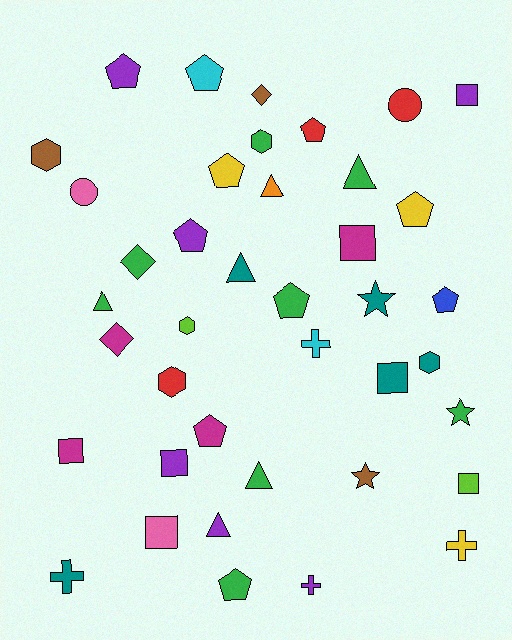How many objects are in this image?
There are 40 objects.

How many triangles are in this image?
There are 6 triangles.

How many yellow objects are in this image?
There are 3 yellow objects.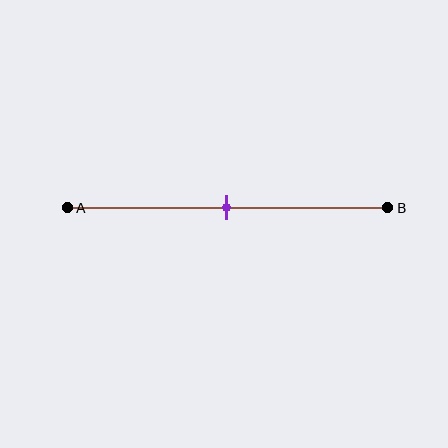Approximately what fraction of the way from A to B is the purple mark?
The purple mark is approximately 50% of the way from A to B.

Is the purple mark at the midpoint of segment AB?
Yes, the mark is approximately at the midpoint.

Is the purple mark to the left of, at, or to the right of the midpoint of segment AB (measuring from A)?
The purple mark is approximately at the midpoint of segment AB.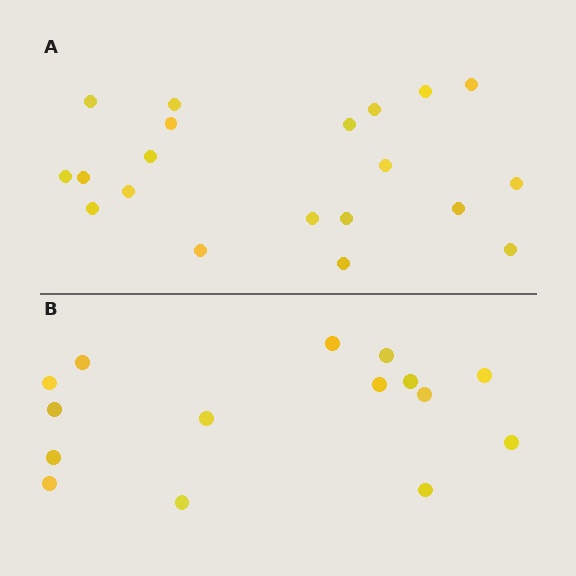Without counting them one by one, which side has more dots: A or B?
Region A (the top region) has more dots.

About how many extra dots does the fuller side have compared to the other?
Region A has about 5 more dots than region B.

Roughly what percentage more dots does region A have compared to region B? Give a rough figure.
About 35% more.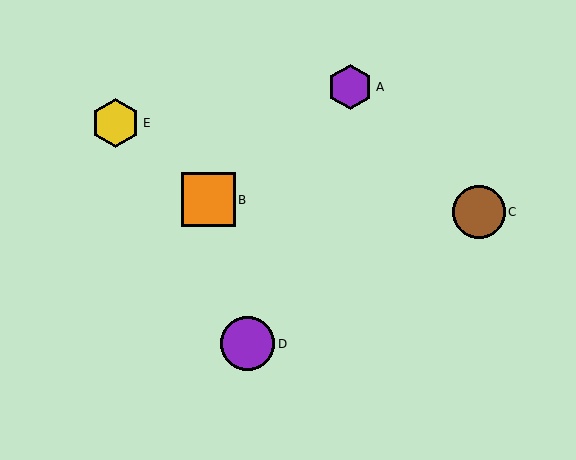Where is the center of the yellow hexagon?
The center of the yellow hexagon is at (116, 123).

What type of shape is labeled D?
Shape D is a purple circle.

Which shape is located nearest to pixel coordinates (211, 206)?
The orange square (labeled B) at (209, 200) is nearest to that location.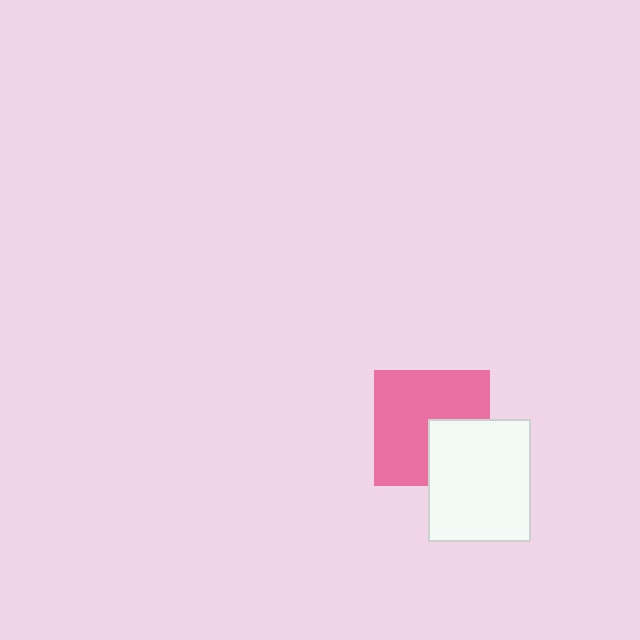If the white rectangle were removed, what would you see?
You would see the complete pink square.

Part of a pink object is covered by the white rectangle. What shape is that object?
It is a square.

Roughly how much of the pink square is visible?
Most of it is visible (roughly 70%).